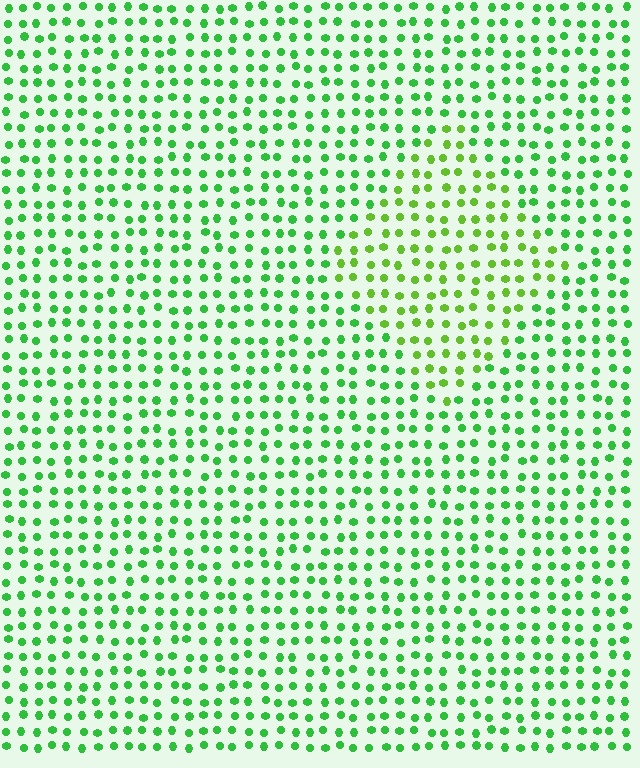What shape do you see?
I see a diamond.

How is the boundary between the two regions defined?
The boundary is defined purely by a slight shift in hue (about 28 degrees). Spacing, size, and orientation are identical on both sides.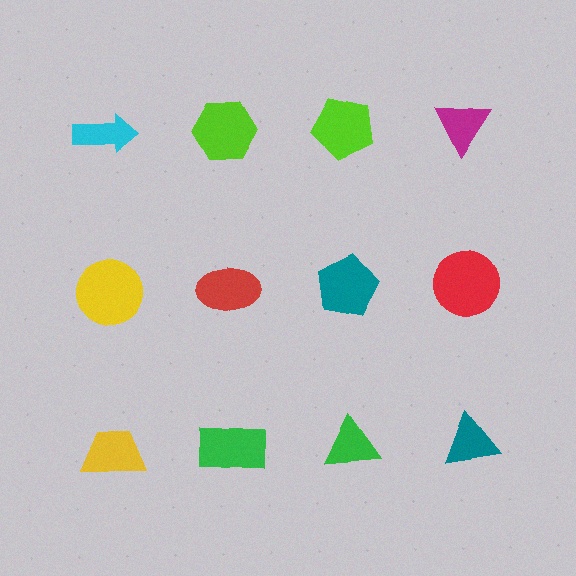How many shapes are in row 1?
4 shapes.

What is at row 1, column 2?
A lime hexagon.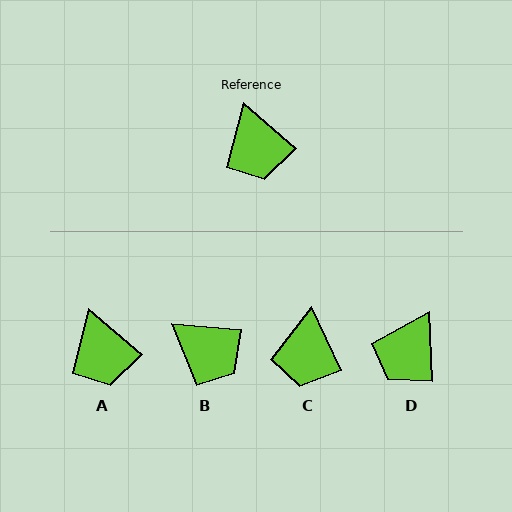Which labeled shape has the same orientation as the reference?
A.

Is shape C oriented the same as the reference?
No, it is off by about 24 degrees.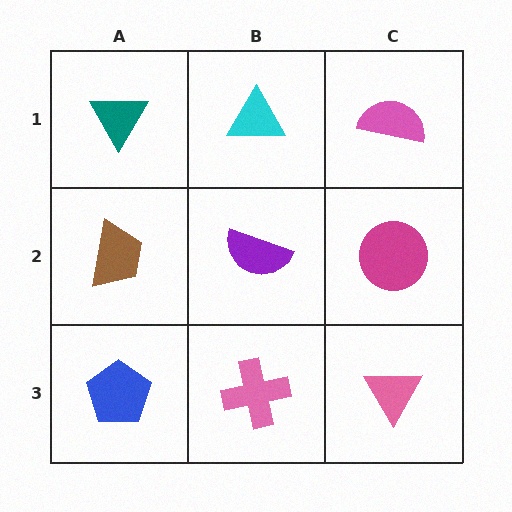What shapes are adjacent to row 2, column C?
A pink semicircle (row 1, column C), a pink triangle (row 3, column C), a purple semicircle (row 2, column B).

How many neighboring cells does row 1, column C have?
2.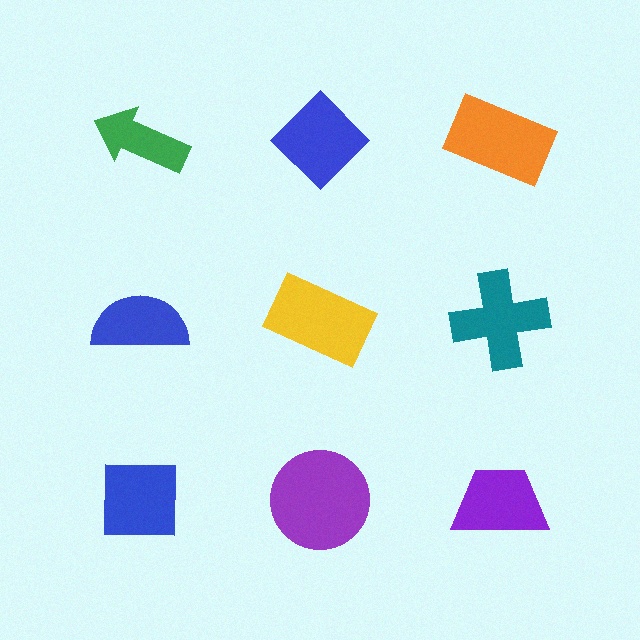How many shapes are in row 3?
3 shapes.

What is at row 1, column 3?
An orange rectangle.